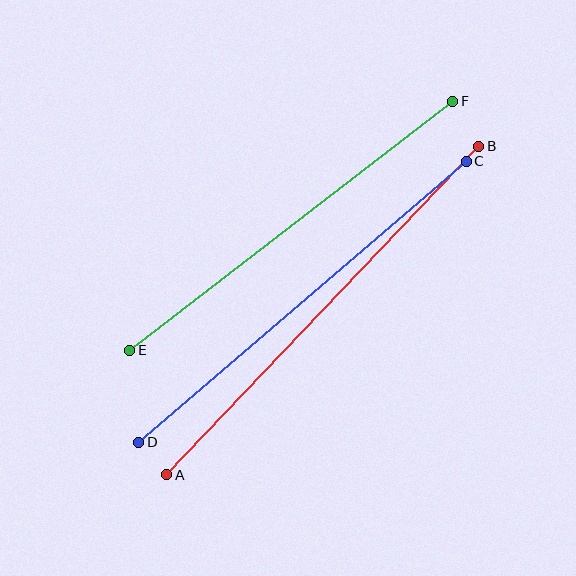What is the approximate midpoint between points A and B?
The midpoint is at approximately (323, 310) pixels.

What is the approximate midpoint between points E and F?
The midpoint is at approximately (291, 226) pixels.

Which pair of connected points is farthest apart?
Points A and B are farthest apart.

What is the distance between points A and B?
The distance is approximately 453 pixels.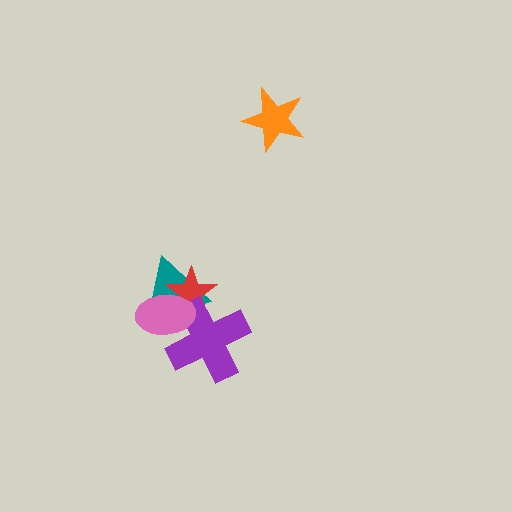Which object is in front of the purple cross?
The pink ellipse is in front of the purple cross.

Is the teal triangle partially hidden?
Yes, it is partially covered by another shape.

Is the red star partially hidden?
Yes, it is partially covered by another shape.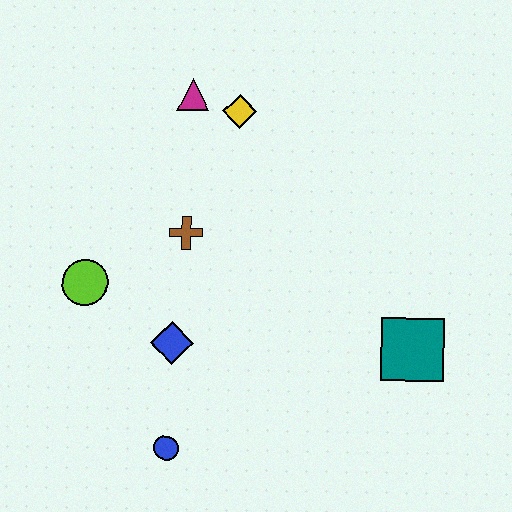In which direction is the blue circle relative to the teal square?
The blue circle is to the left of the teal square.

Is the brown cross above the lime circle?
Yes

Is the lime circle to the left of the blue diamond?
Yes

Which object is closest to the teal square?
The blue diamond is closest to the teal square.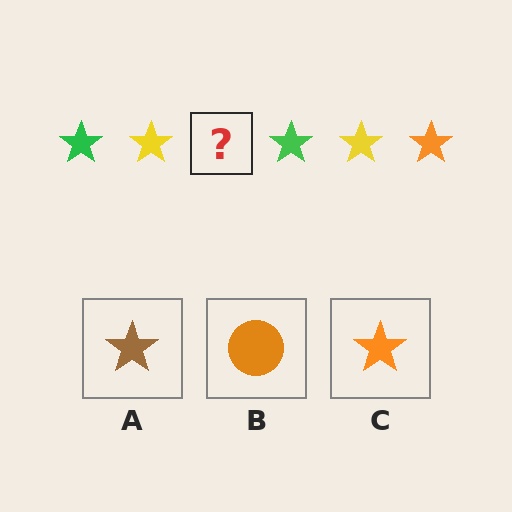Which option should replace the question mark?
Option C.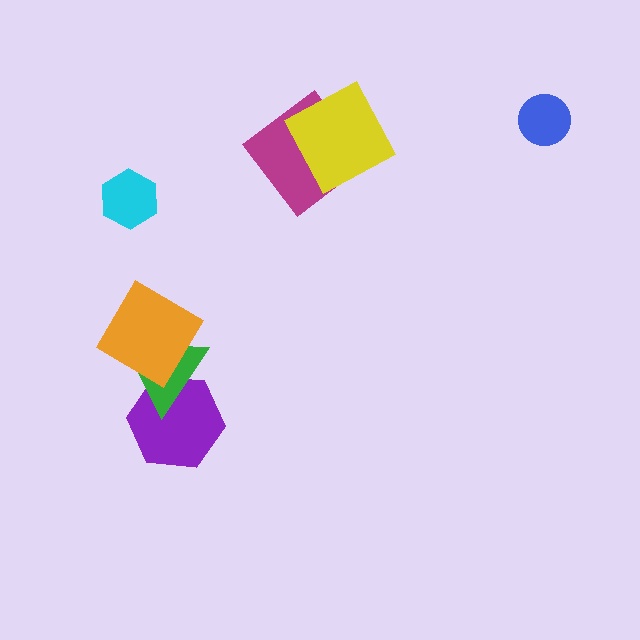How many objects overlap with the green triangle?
2 objects overlap with the green triangle.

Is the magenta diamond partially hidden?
Yes, it is partially covered by another shape.